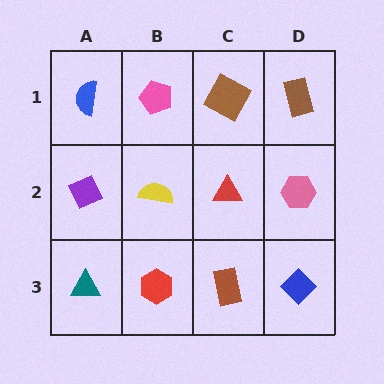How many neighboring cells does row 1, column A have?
2.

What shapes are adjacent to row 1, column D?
A pink hexagon (row 2, column D), a brown square (row 1, column C).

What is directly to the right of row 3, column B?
A brown rectangle.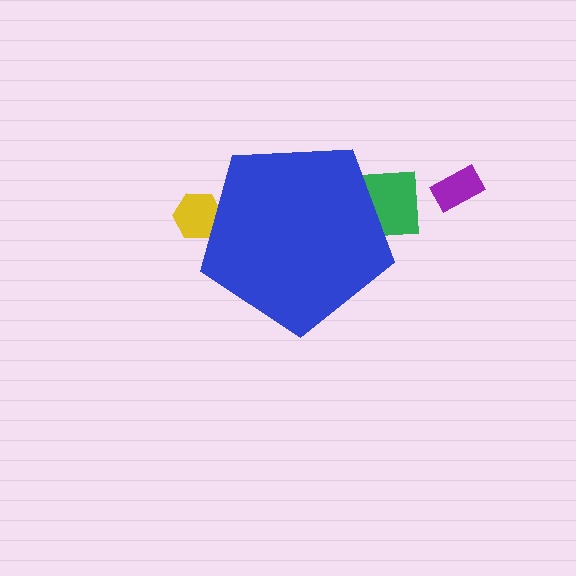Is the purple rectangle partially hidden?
No, the purple rectangle is fully visible.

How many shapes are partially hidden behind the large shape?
2 shapes are partially hidden.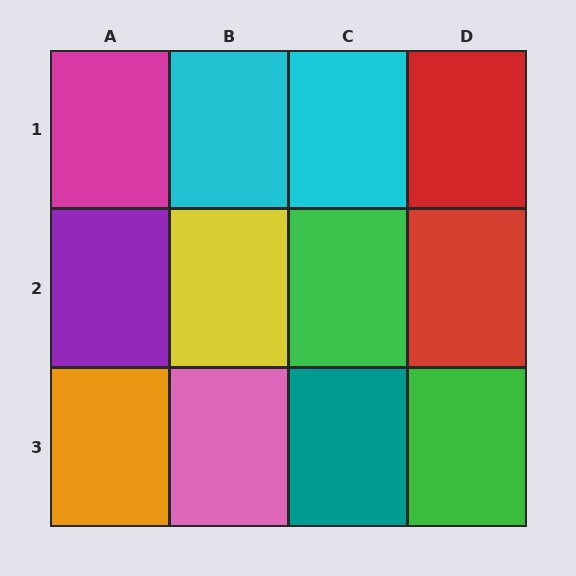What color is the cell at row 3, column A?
Orange.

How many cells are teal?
1 cell is teal.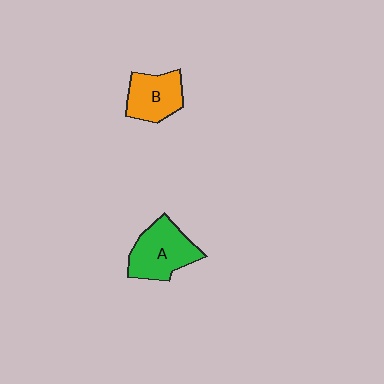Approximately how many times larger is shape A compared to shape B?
Approximately 1.3 times.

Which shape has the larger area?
Shape A (green).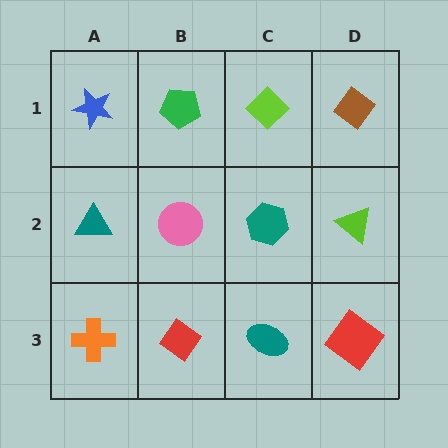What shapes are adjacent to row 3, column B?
A pink circle (row 2, column B), an orange cross (row 3, column A), a teal ellipse (row 3, column C).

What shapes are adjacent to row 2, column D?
A brown diamond (row 1, column D), a red diamond (row 3, column D), a teal hexagon (row 2, column C).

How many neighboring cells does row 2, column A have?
3.